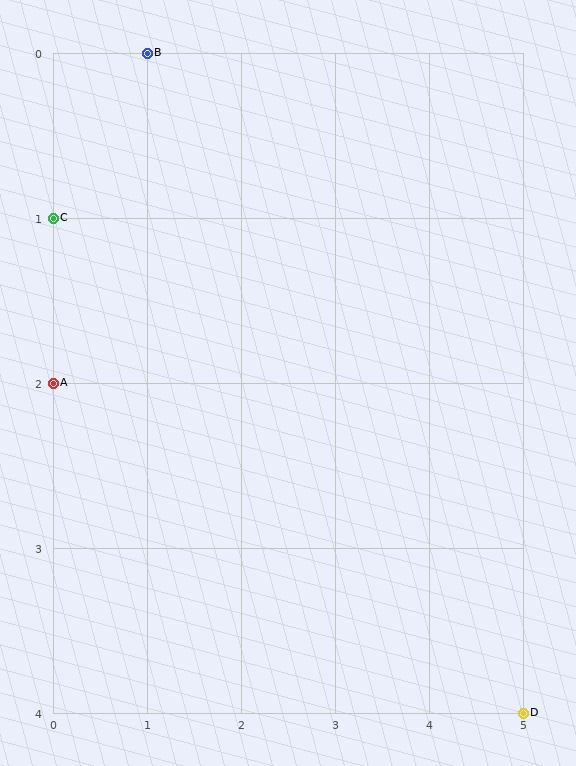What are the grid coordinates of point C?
Point C is at grid coordinates (0, 1).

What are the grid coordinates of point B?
Point B is at grid coordinates (1, 0).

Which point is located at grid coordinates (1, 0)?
Point B is at (1, 0).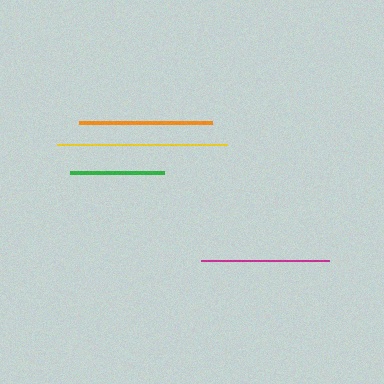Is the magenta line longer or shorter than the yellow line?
The yellow line is longer than the magenta line.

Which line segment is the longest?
The yellow line is the longest at approximately 170 pixels.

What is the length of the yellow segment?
The yellow segment is approximately 170 pixels long.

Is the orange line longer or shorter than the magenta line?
The orange line is longer than the magenta line.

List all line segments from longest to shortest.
From longest to shortest: yellow, orange, magenta, green.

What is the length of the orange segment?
The orange segment is approximately 133 pixels long.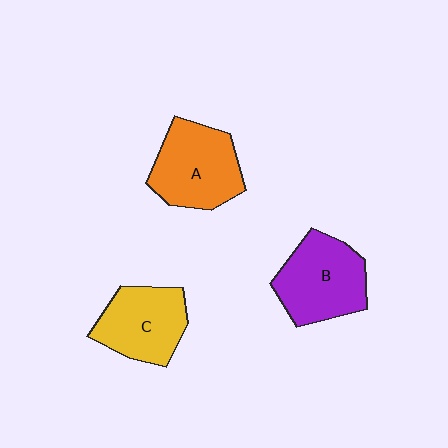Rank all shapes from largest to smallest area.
From largest to smallest: B (purple), A (orange), C (yellow).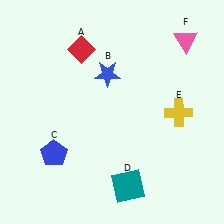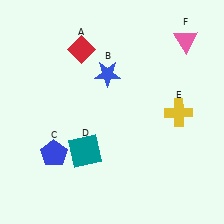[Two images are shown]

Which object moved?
The teal square (D) moved left.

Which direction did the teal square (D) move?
The teal square (D) moved left.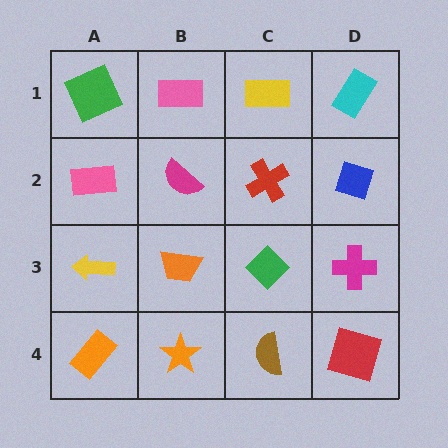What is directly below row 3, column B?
An orange star.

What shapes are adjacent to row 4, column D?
A magenta cross (row 3, column D), a brown semicircle (row 4, column C).